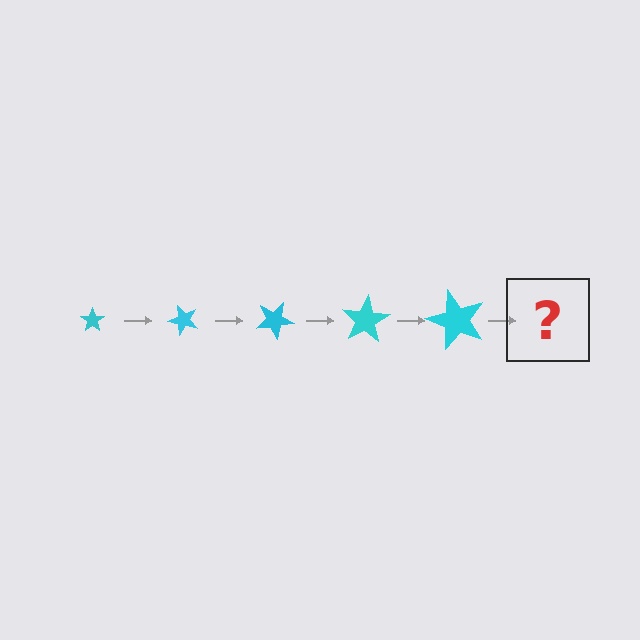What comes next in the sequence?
The next element should be a star, larger than the previous one and rotated 250 degrees from the start.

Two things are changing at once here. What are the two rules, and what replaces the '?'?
The two rules are that the star grows larger each step and it rotates 50 degrees each step. The '?' should be a star, larger than the previous one and rotated 250 degrees from the start.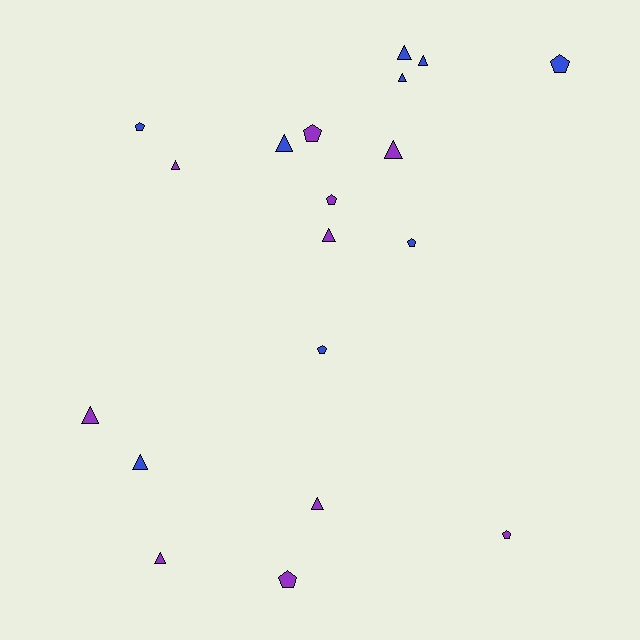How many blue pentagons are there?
There are 4 blue pentagons.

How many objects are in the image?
There are 19 objects.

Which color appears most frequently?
Purple, with 10 objects.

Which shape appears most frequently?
Triangle, with 11 objects.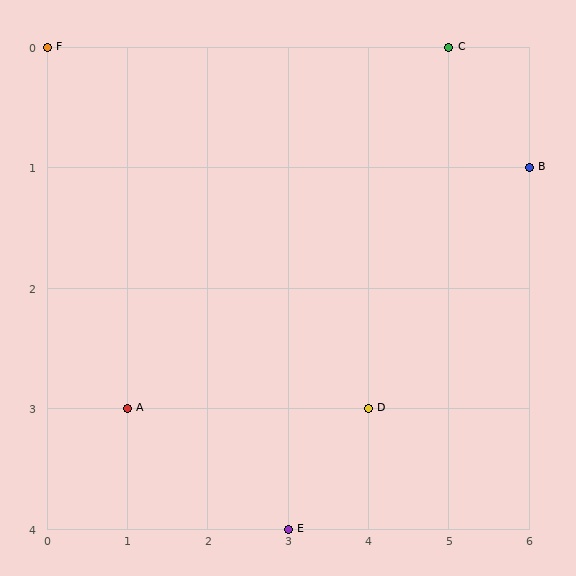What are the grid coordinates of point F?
Point F is at grid coordinates (0, 0).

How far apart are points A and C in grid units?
Points A and C are 4 columns and 3 rows apart (about 5.0 grid units diagonally).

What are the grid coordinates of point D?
Point D is at grid coordinates (4, 3).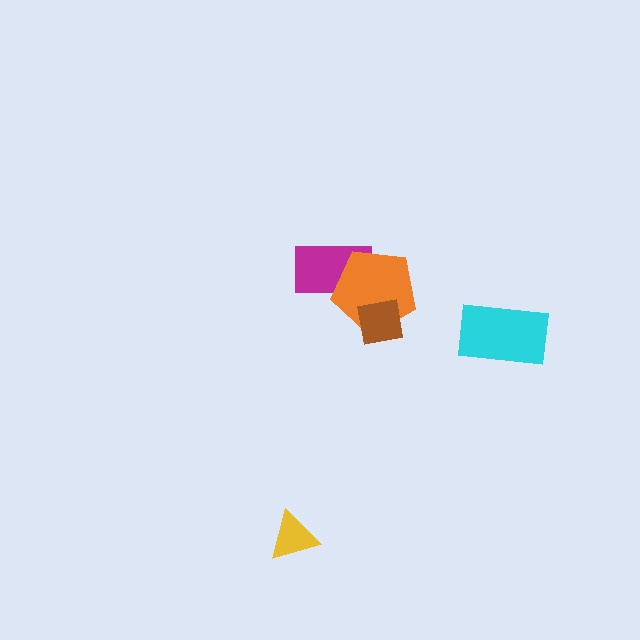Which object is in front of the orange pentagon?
The brown square is in front of the orange pentagon.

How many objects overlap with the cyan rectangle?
0 objects overlap with the cyan rectangle.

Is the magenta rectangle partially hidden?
Yes, it is partially covered by another shape.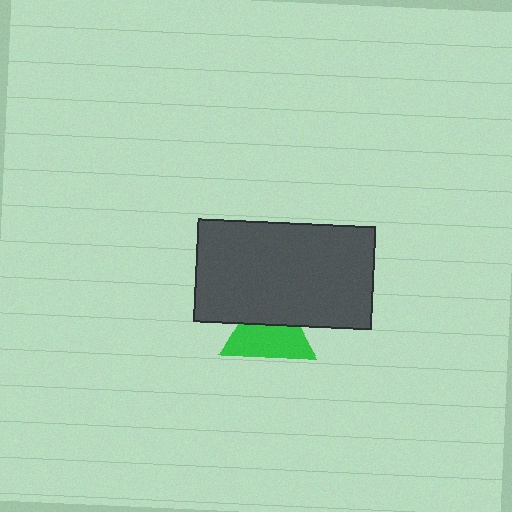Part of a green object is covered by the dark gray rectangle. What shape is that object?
It is a triangle.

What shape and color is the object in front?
The object in front is a dark gray rectangle.